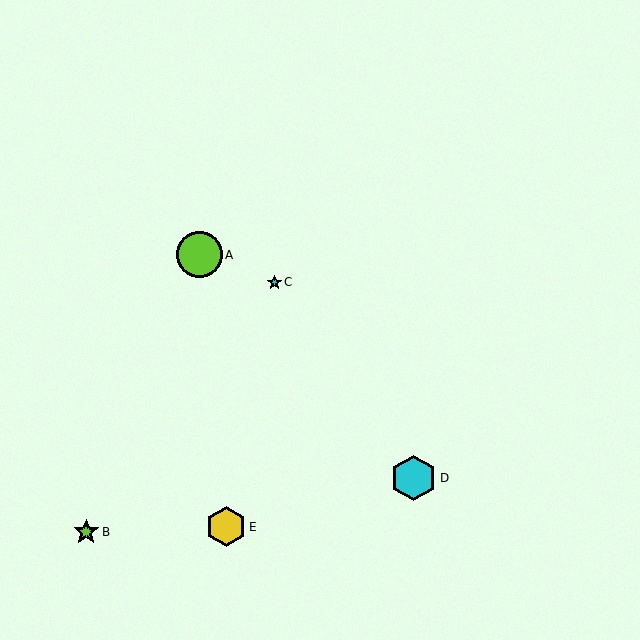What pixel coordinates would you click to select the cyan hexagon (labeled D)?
Click at (414, 478) to select the cyan hexagon D.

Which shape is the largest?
The lime circle (labeled A) is the largest.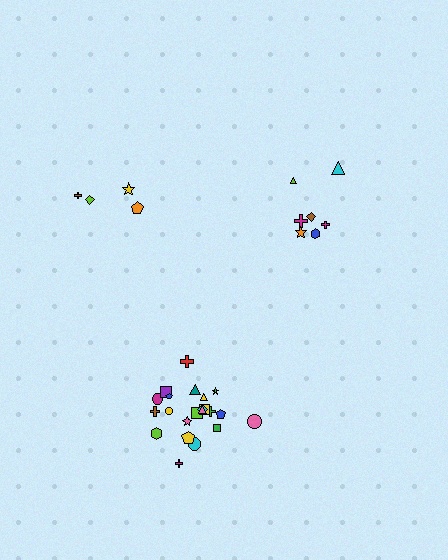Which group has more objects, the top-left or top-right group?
The top-right group.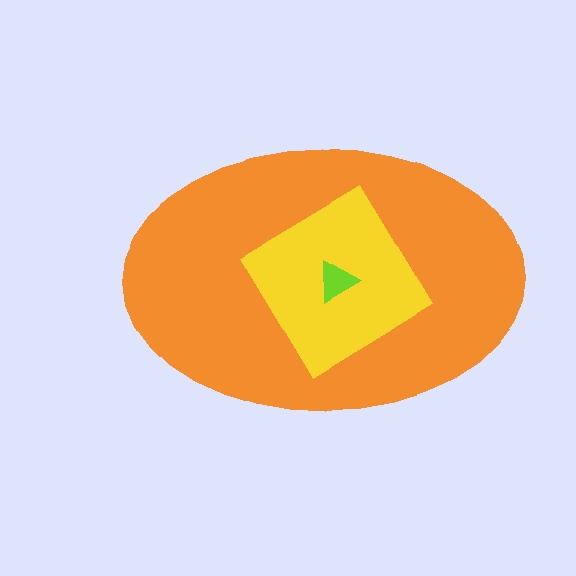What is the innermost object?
The lime triangle.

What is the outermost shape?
The orange ellipse.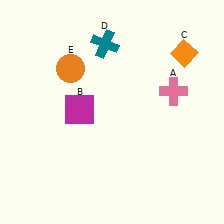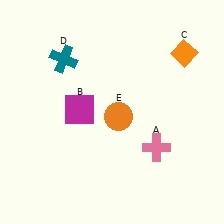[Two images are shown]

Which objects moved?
The objects that moved are: the pink cross (A), the teal cross (D), the orange circle (E).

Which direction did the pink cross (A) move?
The pink cross (A) moved down.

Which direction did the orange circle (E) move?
The orange circle (E) moved down.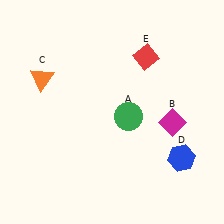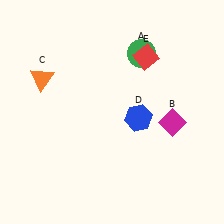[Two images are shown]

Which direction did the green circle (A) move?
The green circle (A) moved up.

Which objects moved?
The objects that moved are: the green circle (A), the blue hexagon (D).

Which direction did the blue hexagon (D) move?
The blue hexagon (D) moved left.